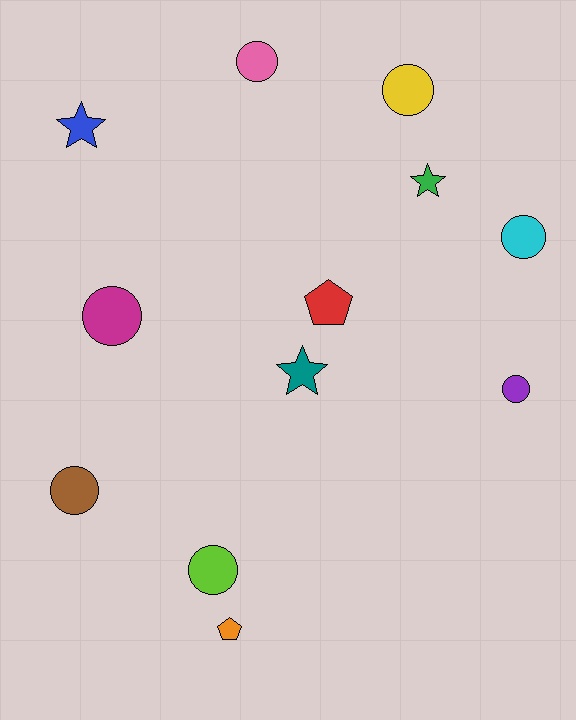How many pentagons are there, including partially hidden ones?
There are 2 pentagons.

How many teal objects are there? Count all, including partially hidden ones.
There is 1 teal object.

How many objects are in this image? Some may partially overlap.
There are 12 objects.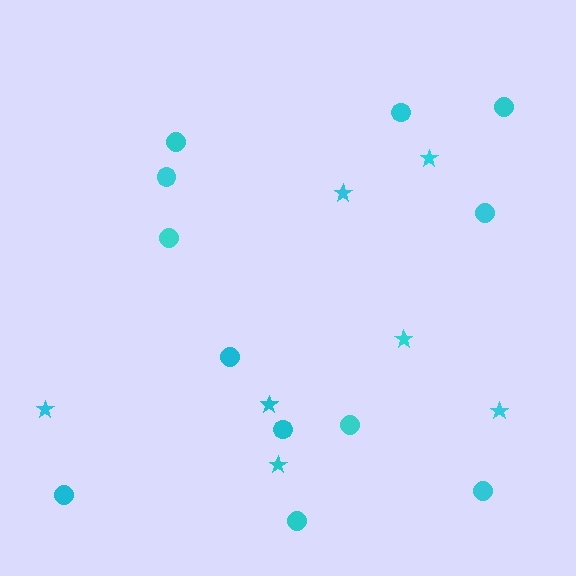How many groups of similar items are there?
There are 2 groups: one group of circles (12) and one group of stars (7).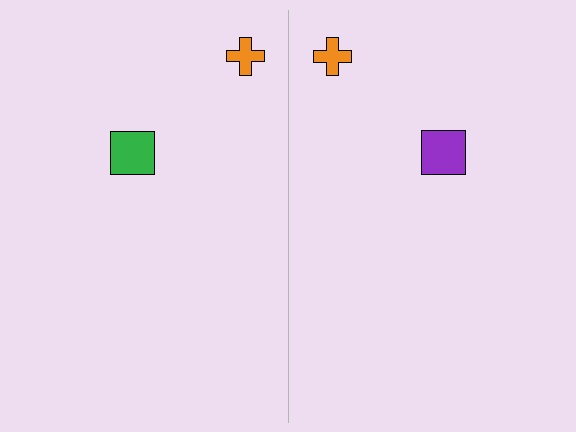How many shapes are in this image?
There are 4 shapes in this image.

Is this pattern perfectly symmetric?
No, the pattern is not perfectly symmetric. The purple square on the right side breaks the symmetry — its mirror counterpart is green.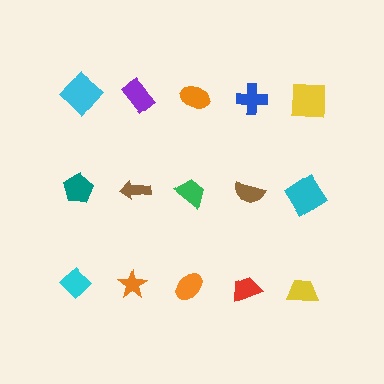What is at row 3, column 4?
A red trapezoid.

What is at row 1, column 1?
A cyan diamond.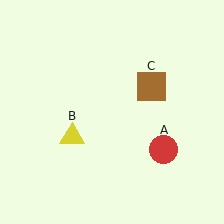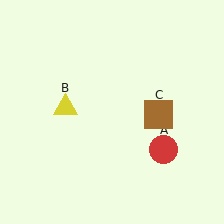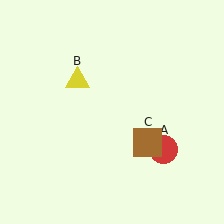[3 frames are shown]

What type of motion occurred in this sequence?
The yellow triangle (object B), brown square (object C) rotated clockwise around the center of the scene.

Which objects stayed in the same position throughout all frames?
Red circle (object A) remained stationary.